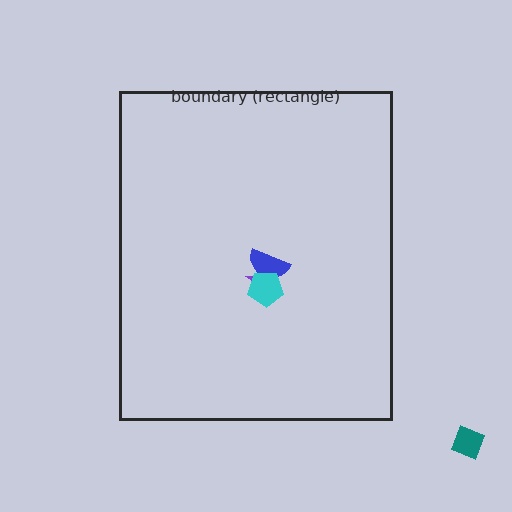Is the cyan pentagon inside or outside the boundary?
Inside.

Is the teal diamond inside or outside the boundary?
Outside.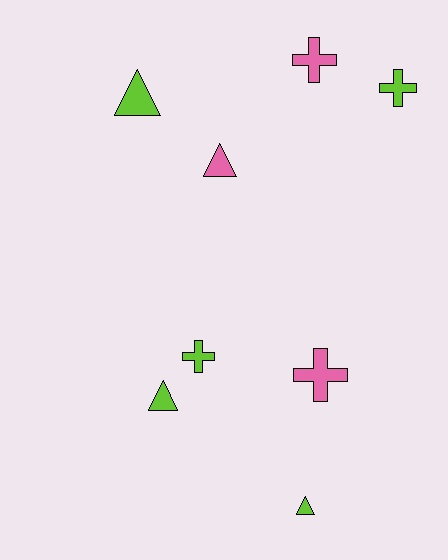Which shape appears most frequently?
Triangle, with 4 objects.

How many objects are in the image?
There are 8 objects.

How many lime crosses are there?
There are 2 lime crosses.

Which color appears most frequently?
Lime, with 5 objects.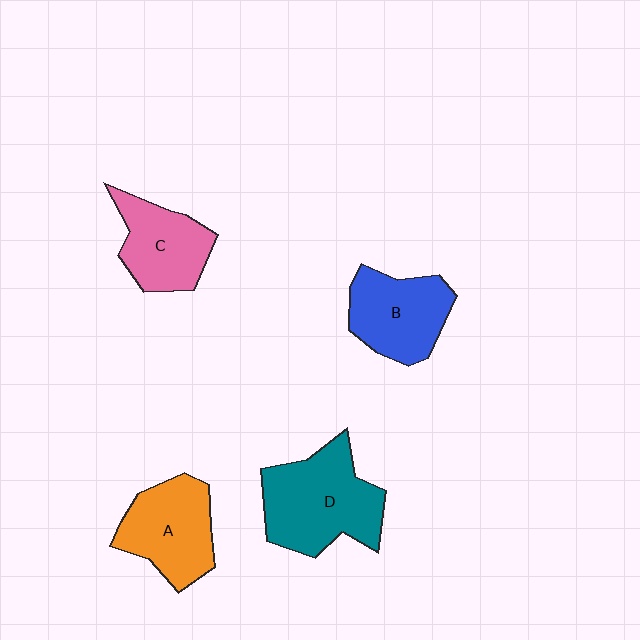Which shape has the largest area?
Shape D (teal).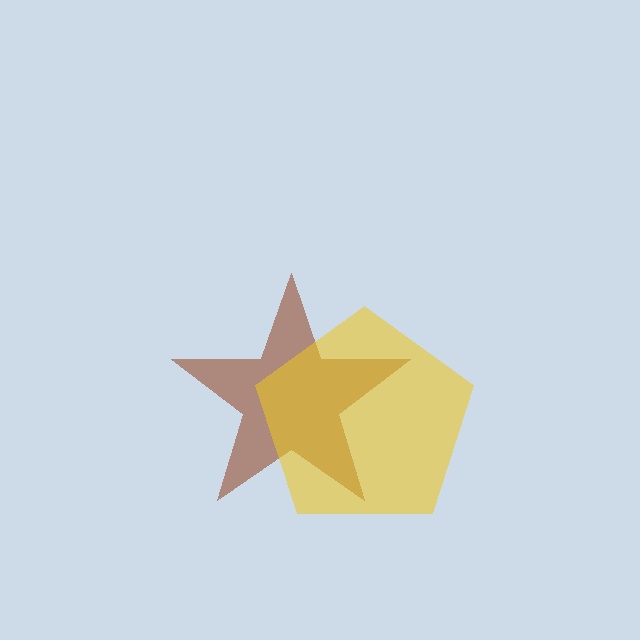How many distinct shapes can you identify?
There are 2 distinct shapes: a brown star, a yellow pentagon.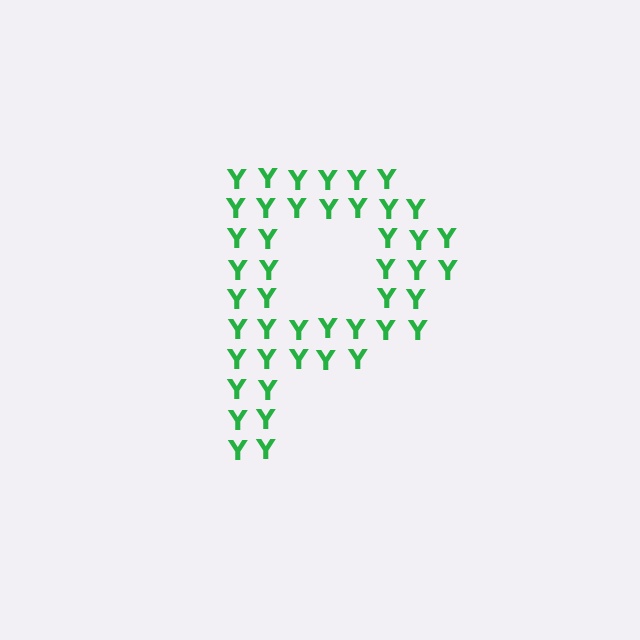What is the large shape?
The large shape is the letter P.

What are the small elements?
The small elements are letter Y's.